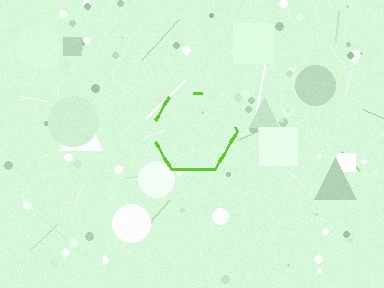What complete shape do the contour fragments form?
The contour fragments form a hexagon.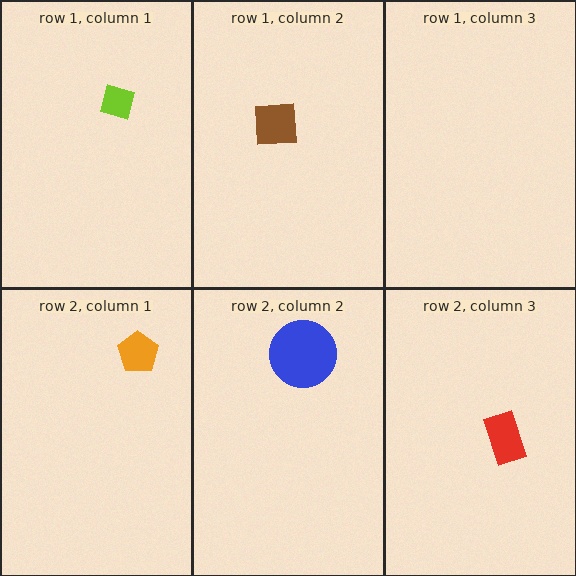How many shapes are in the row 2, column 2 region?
2.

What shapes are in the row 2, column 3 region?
The red rectangle.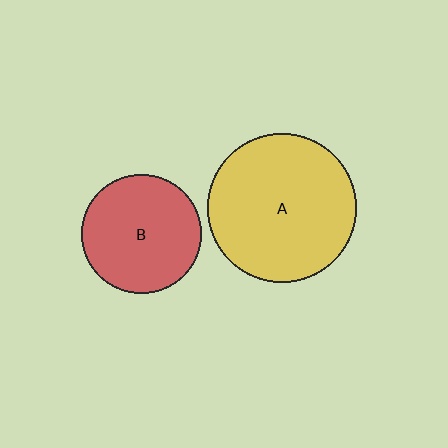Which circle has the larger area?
Circle A (yellow).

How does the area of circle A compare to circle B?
Approximately 1.6 times.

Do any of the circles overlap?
No, none of the circles overlap.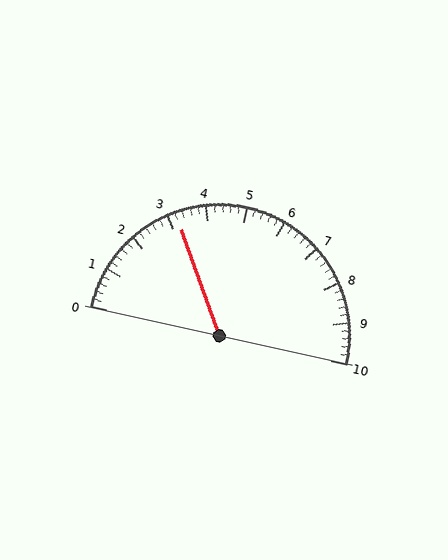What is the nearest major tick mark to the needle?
The nearest major tick mark is 3.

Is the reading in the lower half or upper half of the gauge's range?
The reading is in the lower half of the range (0 to 10).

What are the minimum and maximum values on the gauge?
The gauge ranges from 0 to 10.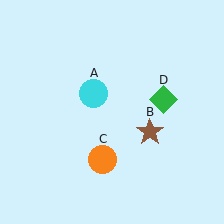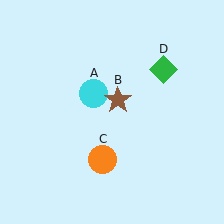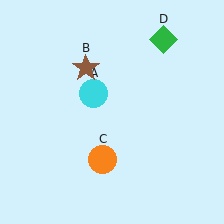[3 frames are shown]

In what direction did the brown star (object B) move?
The brown star (object B) moved up and to the left.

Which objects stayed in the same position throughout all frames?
Cyan circle (object A) and orange circle (object C) remained stationary.